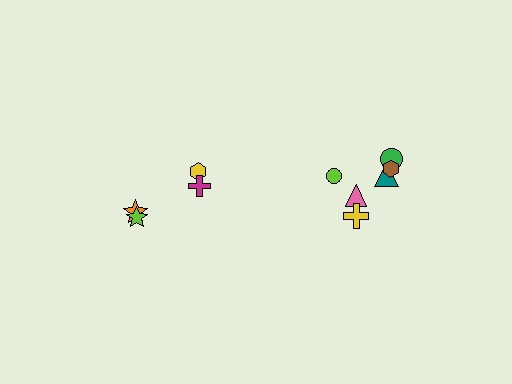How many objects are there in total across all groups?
There are 10 objects.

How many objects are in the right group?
There are 6 objects.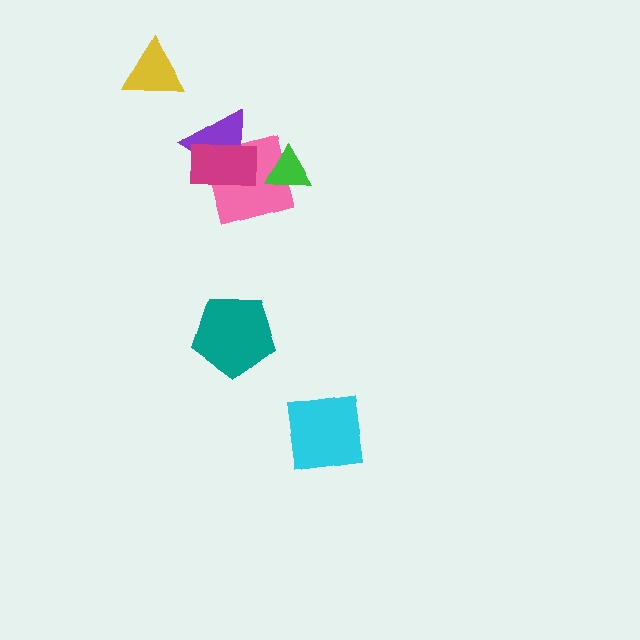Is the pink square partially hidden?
Yes, it is partially covered by another shape.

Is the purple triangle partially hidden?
Yes, it is partially covered by another shape.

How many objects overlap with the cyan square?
0 objects overlap with the cyan square.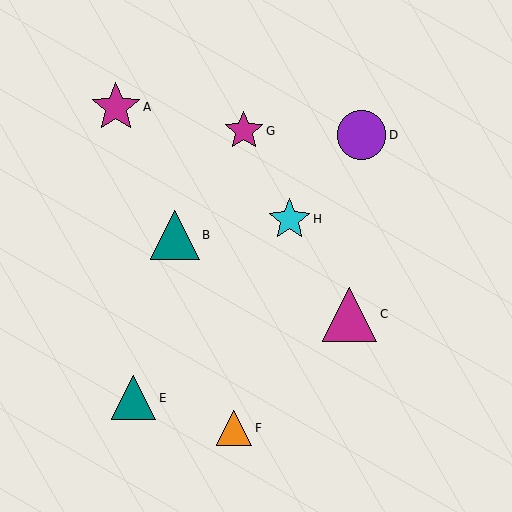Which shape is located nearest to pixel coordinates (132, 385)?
The teal triangle (labeled E) at (134, 398) is nearest to that location.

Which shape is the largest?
The magenta triangle (labeled C) is the largest.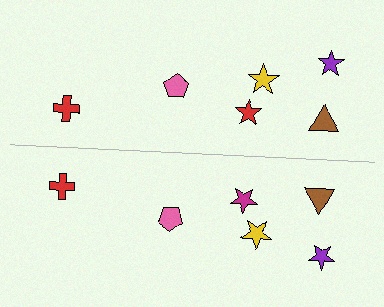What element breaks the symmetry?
The magenta star on the bottom side breaks the symmetry — its mirror counterpart is red.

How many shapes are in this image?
There are 12 shapes in this image.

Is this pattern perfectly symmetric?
No, the pattern is not perfectly symmetric. The magenta star on the bottom side breaks the symmetry — its mirror counterpart is red.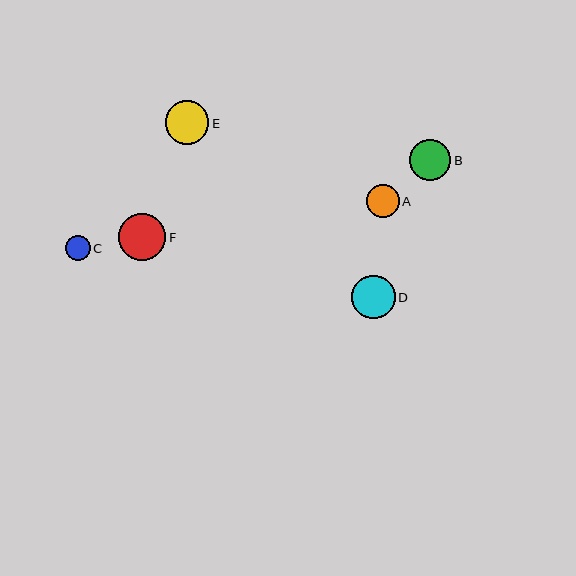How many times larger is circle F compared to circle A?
Circle F is approximately 1.4 times the size of circle A.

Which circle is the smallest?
Circle C is the smallest with a size of approximately 25 pixels.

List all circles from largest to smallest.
From largest to smallest: F, E, D, B, A, C.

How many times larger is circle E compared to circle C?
Circle E is approximately 1.7 times the size of circle C.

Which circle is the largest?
Circle F is the largest with a size of approximately 48 pixels.